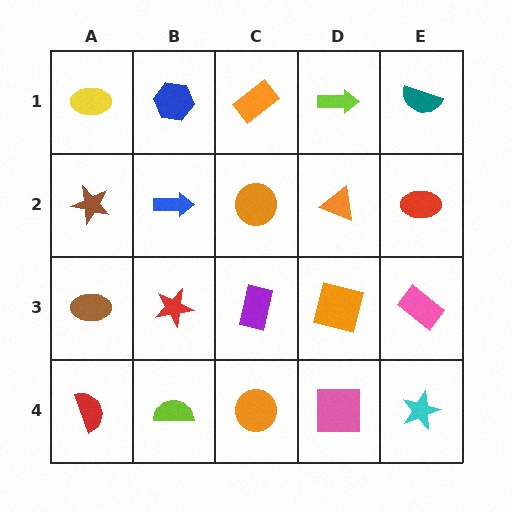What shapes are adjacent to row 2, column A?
A yellow ellipse (row 1, column A), a brown ellipse (row 3, column A), a blue arrow (row 2, column B).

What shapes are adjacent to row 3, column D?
An orange triangle (row 2, column D), a pink square (row 4, column D), a purple rectangle (row 3, column C), a pink rectangle (row 3, column E).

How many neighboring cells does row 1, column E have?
2.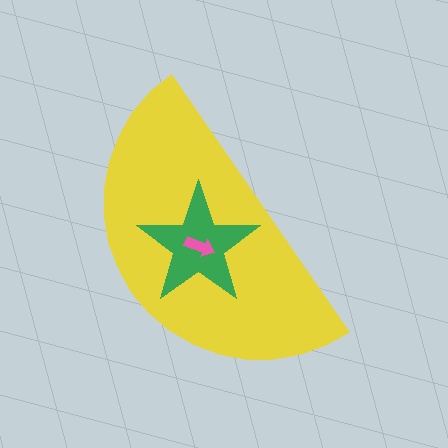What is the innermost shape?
The pink arrow.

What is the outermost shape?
The yellow semicircle.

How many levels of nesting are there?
3.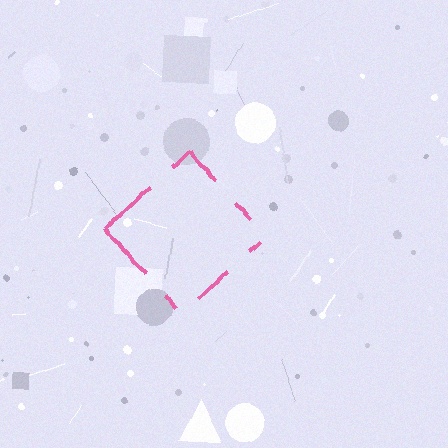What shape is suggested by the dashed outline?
The dashed outline suggests a diamond.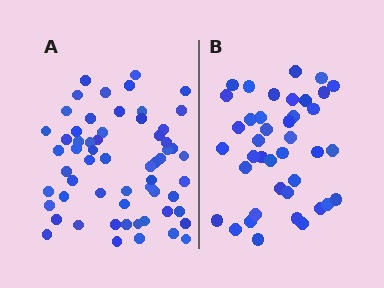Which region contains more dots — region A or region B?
Region A (the left region) has more dots.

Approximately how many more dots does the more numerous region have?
Region A has approximately 20 more dots than region B.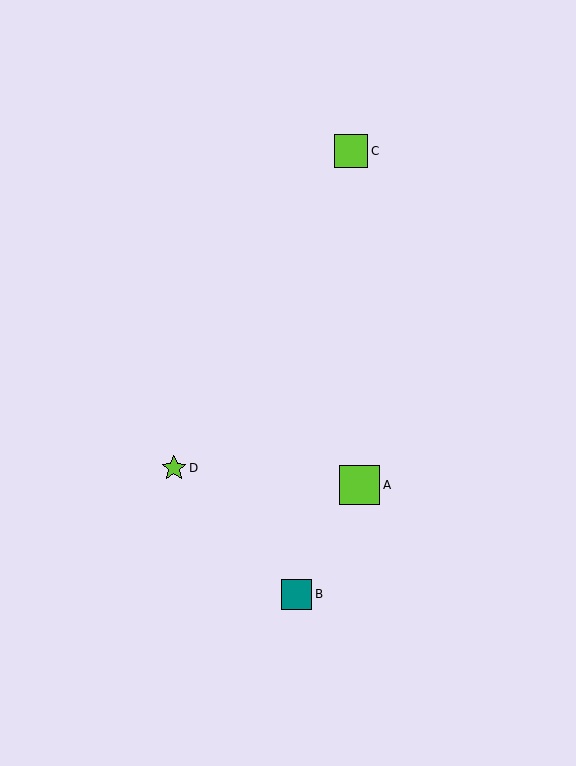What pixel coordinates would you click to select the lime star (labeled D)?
Click at (174, 468) to select the lime star D.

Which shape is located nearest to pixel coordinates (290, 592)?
The teal square (labeled B) at (297, 594) is nearest to that location.